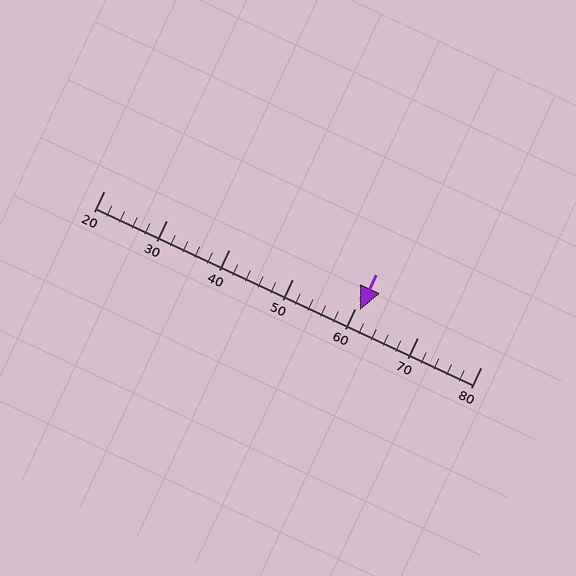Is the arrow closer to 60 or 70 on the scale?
The arrow is closer to 60.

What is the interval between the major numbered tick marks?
The major tick marks are spaced 10 units apart.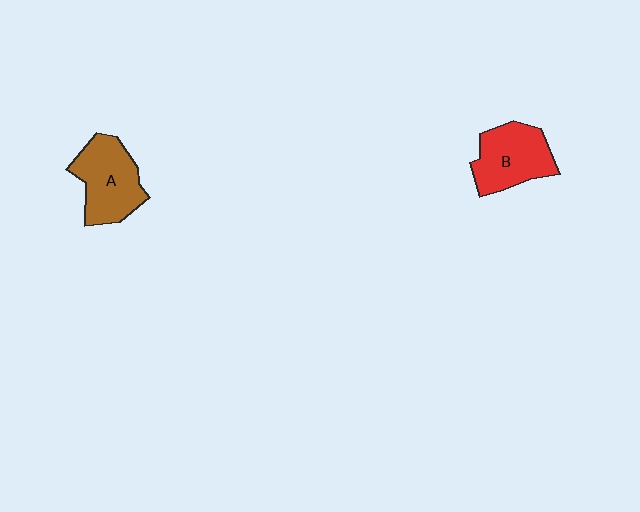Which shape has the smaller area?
Shape B (red).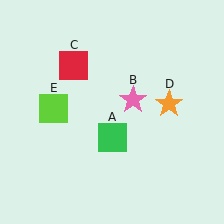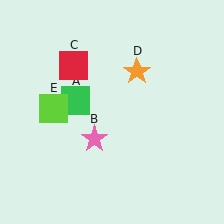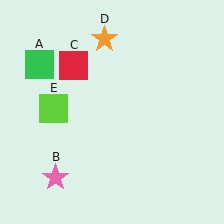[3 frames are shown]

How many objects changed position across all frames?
3 objects changed position: green square (object A), pink star (object B), orange star (object D).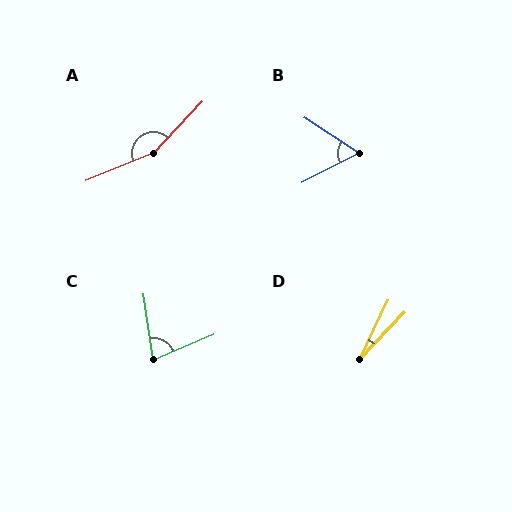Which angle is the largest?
A, at approximately 156 degrees.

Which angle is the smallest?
D, at approximately 19 degrees.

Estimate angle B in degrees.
Approximately 61 degrees.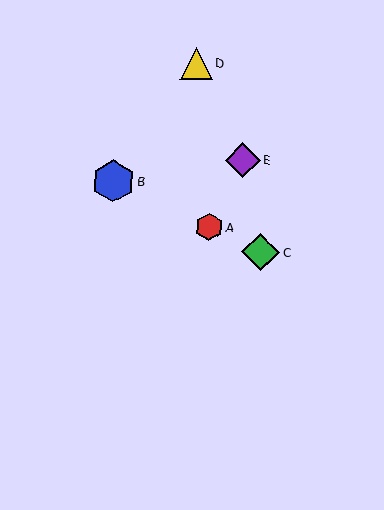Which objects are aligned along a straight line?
Objects A, B, C are aligned along a straight line.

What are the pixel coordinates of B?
Object B is at (113, 181).